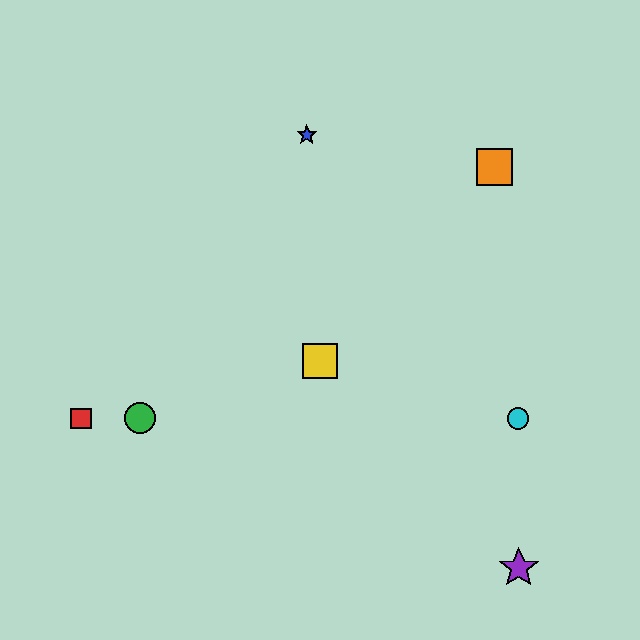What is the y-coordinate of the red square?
The red square is at y≈418.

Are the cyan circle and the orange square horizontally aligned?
No, the cyan circle is at y≈418 and the orange square is at y≈167.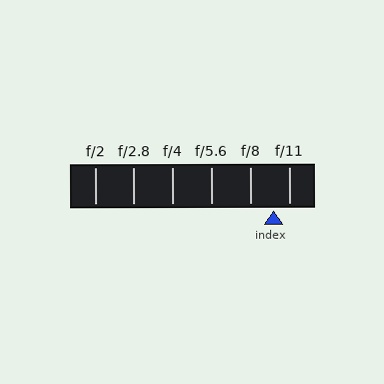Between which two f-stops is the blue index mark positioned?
The index mark is between f/8 and f/11.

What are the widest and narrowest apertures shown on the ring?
The widest aperture shown is f/2 and the narrowest is f/11.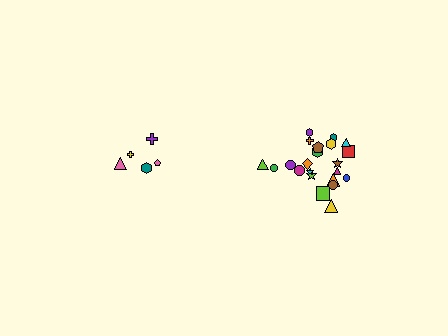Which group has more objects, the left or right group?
The right group.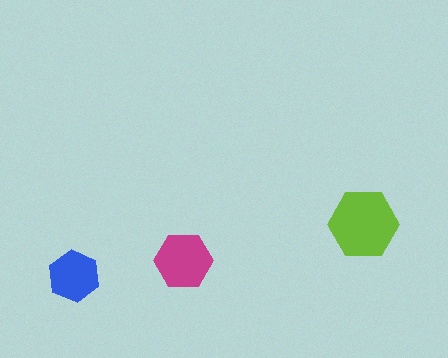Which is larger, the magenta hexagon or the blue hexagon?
The magenta one.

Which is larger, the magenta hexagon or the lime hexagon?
The lime one.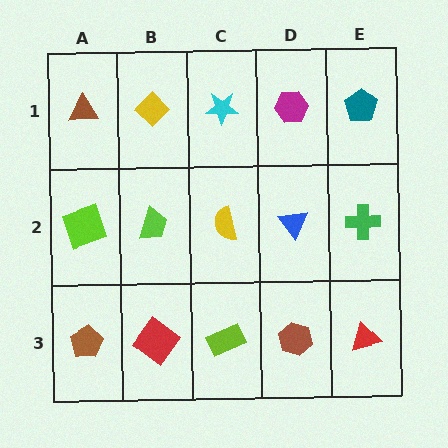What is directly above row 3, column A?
A lime square.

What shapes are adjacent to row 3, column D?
A blue triangle (row 2, column D), a lime rectangle (row 3, column C), a red triangle (row 3, column E).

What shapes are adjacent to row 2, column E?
A teal pentagon (row 1, column E), a red triangle (row 3, column E), a blue triangle (row 2, column D).